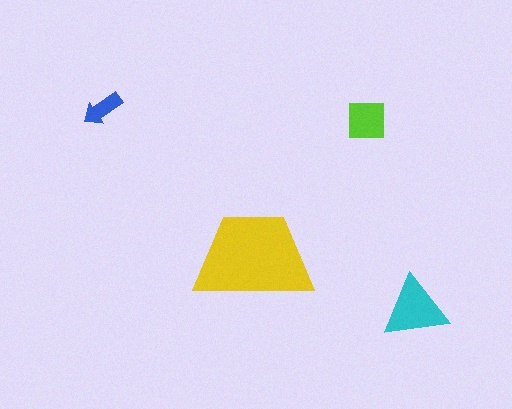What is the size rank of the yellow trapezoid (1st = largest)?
1st.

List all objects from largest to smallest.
The yellow trapezoid, the cyan triangle, the lime square, the blue arrow.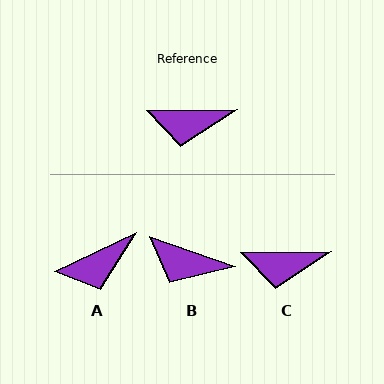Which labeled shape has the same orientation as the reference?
C.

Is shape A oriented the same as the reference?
No, it is off by about 24 degrees.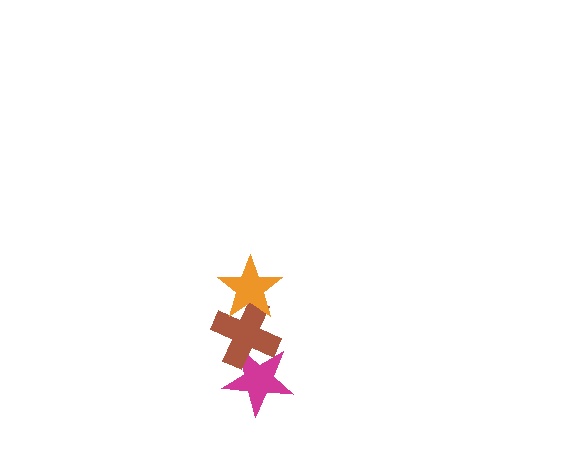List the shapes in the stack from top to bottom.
From top to bottom: the orange star, the brown cross, the magenta star.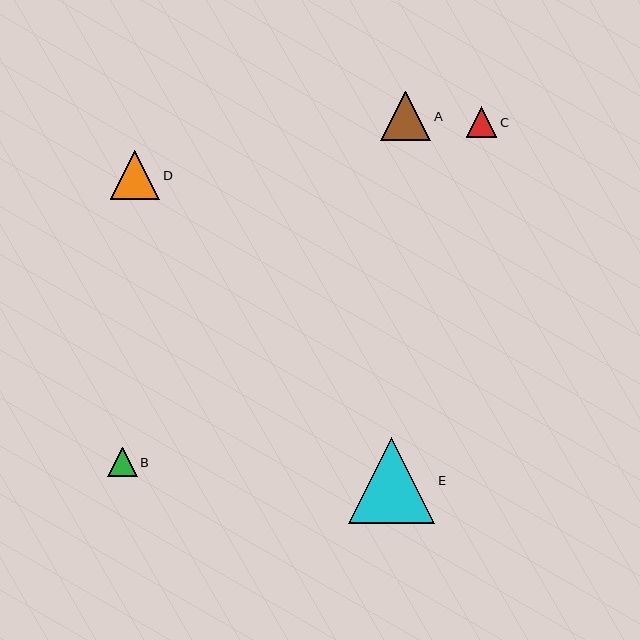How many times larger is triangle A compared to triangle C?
Triangle A is approximately 1.6 times the size of triangle C.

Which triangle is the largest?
Triangle E is the largest with a size of approximately 86 pixels.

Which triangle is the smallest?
Triangle B is the smallest with a size of approximately 30 pixels.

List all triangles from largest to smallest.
From largest to smallest: E, A, D, C, B.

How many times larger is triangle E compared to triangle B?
Triangle E is approximately 2.9 times the size of triangle B.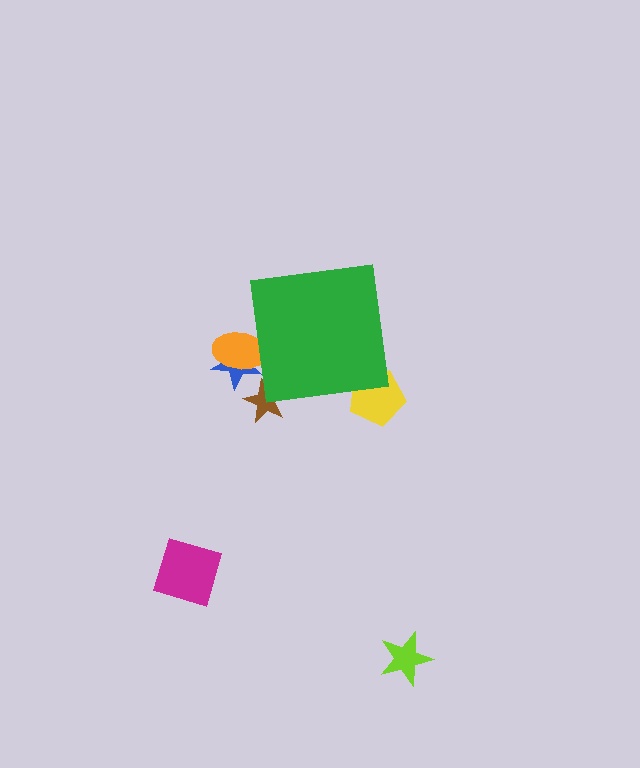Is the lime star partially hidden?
No, the lime star is fully visible.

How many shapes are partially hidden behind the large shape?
4 shapes are partially hidden.